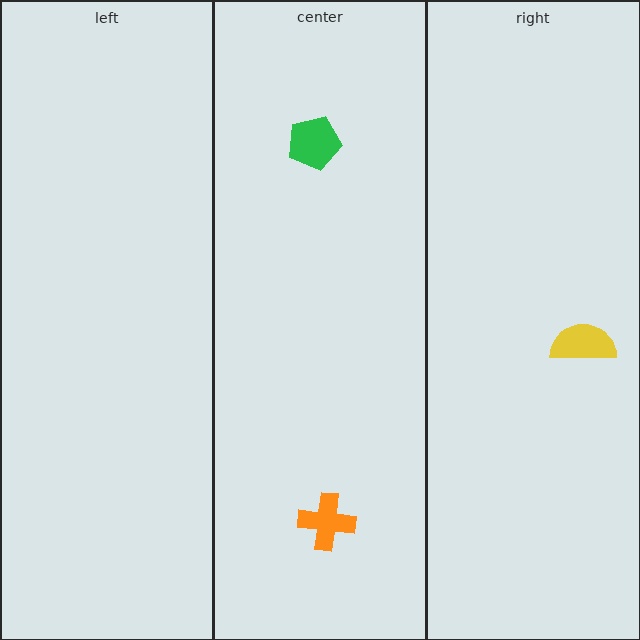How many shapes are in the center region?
2.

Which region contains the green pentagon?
The center region.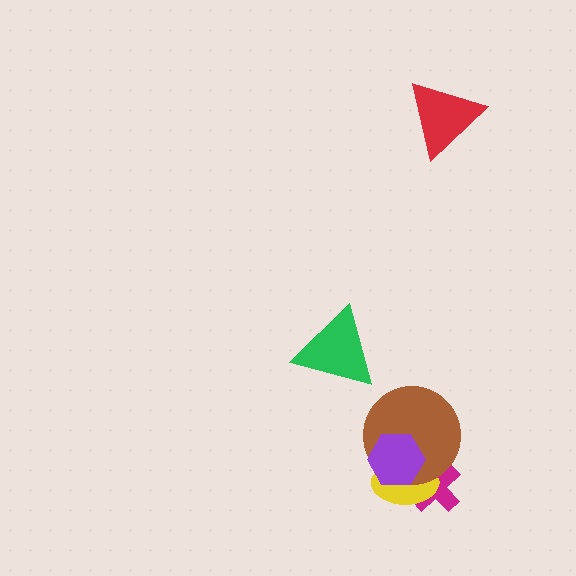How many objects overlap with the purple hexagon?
3 objects overlap with the purple hexagon.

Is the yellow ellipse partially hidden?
Yes, it is partially covered by another shape.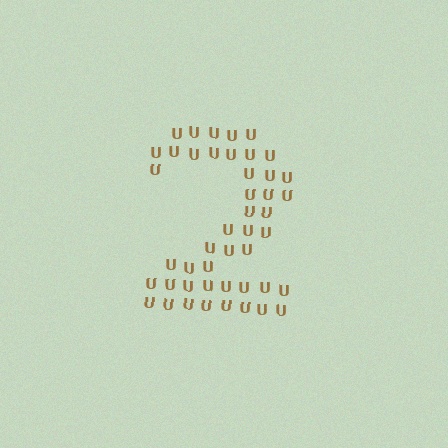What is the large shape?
The large shape is the digit 2.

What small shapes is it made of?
It is made of small letter U's.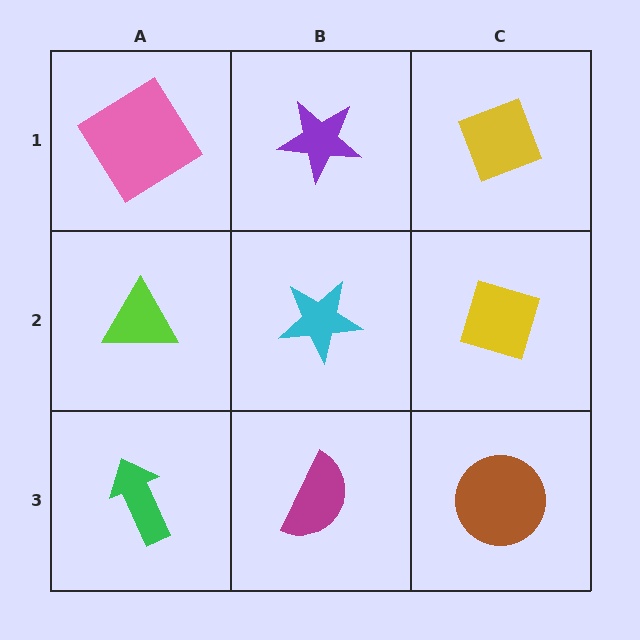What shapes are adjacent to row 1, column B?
A cyan star (row 2, column B), a pink diamond (row 1, column A), a yellow diamond (row 1, column C).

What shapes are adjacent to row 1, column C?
A yellow diamond (row 2, column C), a purple star (row 1, column B).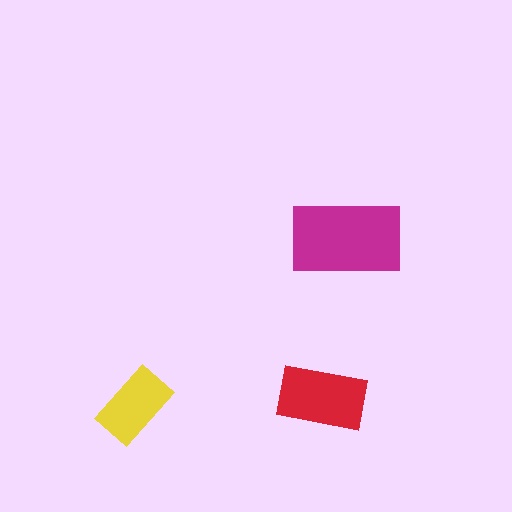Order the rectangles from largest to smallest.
the magenta one, the red one, the yellow one.